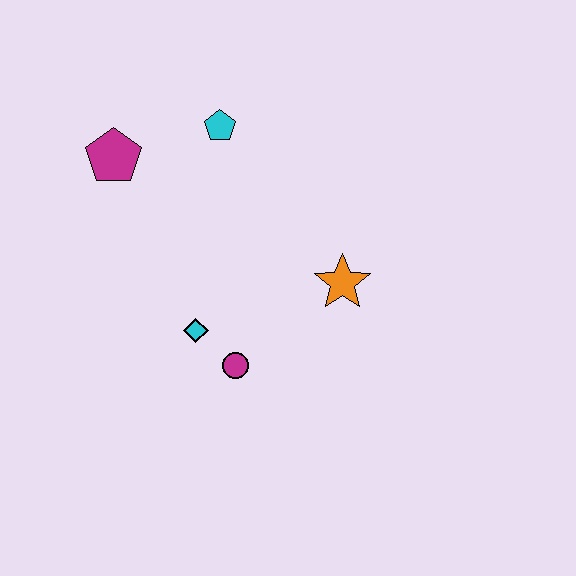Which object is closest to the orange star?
The magenta circle is closest to the orange star.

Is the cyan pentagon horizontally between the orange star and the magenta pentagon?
Yes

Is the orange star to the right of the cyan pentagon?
Yes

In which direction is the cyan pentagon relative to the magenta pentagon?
The cyan pentagon is to the right of the magenta pentagon.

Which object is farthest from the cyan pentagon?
The magenta circle is farthest from the cyan pentagon.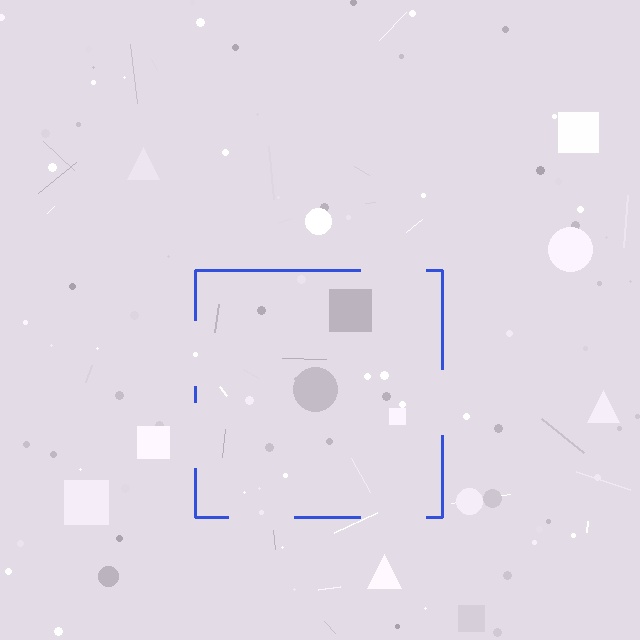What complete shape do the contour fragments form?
The contour fragments form a square.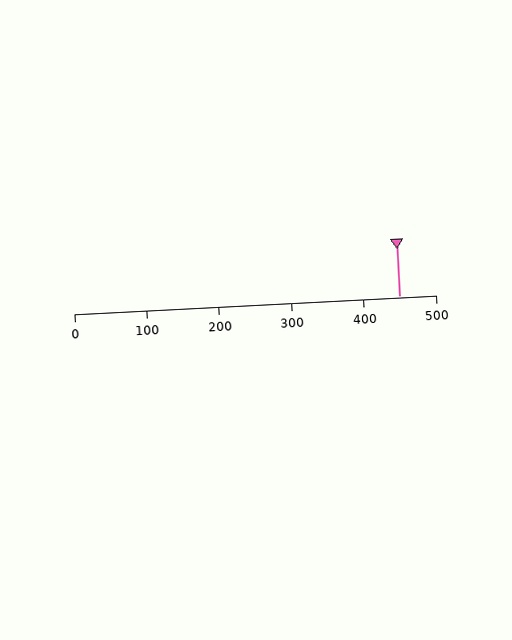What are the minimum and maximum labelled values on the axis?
The axis runs from 0 to 500.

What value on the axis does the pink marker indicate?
The marker indicates approximately 450.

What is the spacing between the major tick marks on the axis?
The major ticks are spaced 100 apart.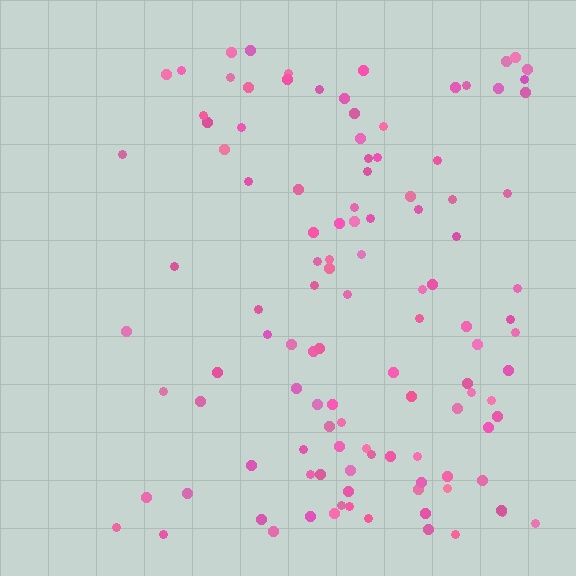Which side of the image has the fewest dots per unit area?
The left.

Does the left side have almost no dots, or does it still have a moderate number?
Still a moderate number, just noticeably fewer than the right.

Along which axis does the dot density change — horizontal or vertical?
Horizontal.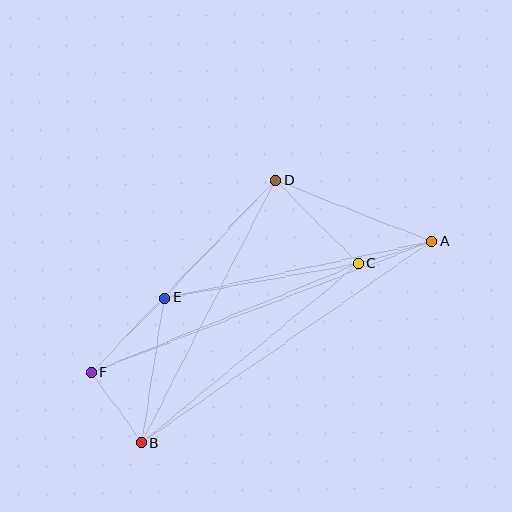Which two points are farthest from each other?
Points A and F are farthest from each other.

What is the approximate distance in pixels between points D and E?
The distance between D and E is approximately 162 pixels.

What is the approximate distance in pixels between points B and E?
The distance between B and E is approximately 147 pixels.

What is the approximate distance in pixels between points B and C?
The distance between B and C is approximately 281 pixels.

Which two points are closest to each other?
Points A and C are closest to each other.